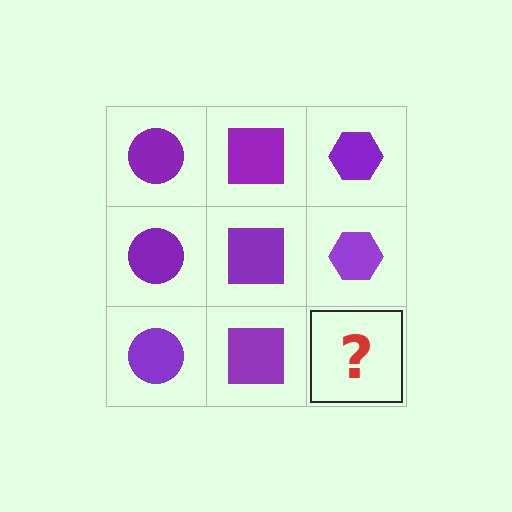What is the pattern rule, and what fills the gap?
The rule is that each column has a consistent shape. The gap should be filled with a purple hexagon.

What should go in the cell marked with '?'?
The missing cell should contain a purple hexagon.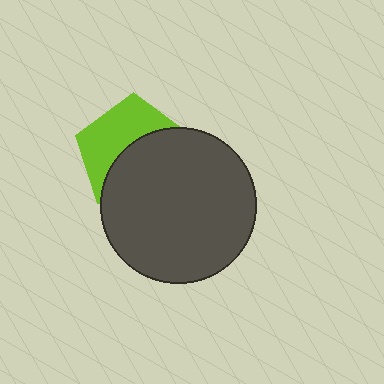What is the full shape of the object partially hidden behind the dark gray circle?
The partially hidden object is a lime pentagon.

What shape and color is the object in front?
The object in front is a dark gray circle.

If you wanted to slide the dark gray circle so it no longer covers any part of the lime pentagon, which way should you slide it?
Slide it toward the lower-right — that is the most direct way to separate the two shapes.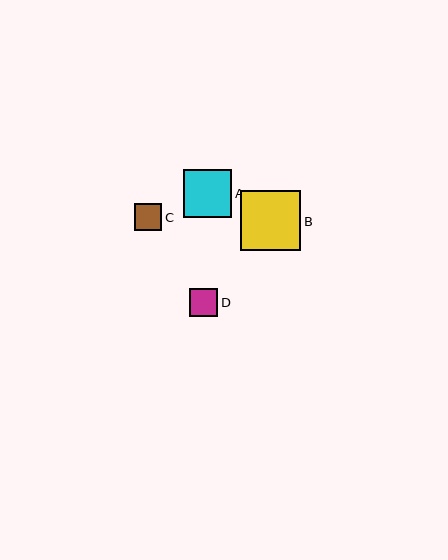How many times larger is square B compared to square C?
Square B is approximately 2.2 times the size of square C.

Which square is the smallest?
Square C is the smallest with a size of approximately 28 pixels.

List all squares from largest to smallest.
From largest to smallest: B, A, D, C.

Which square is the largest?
Square B is the largest with a size of approximately 60 pixels.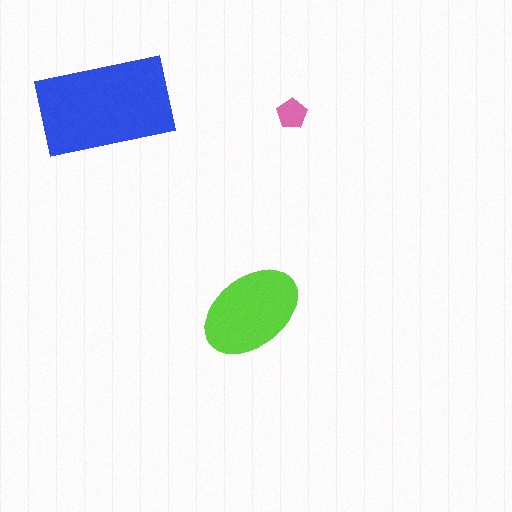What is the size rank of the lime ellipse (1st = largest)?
2nd.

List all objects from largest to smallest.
The blue rectangle, the lime ellipse, the pink pentagon.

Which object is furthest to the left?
The blue rectangle is leftmost.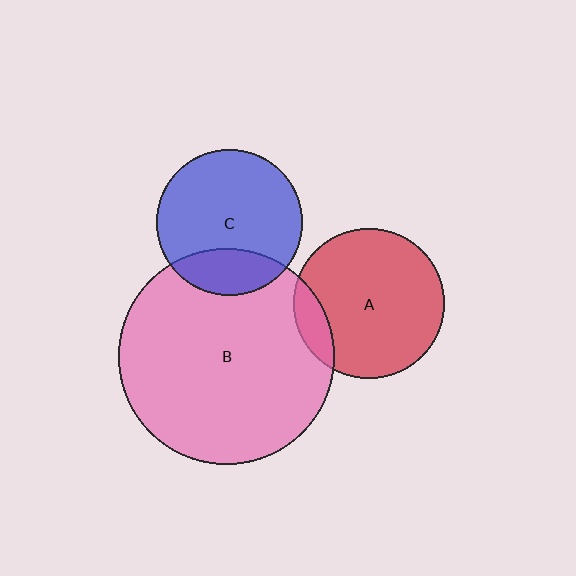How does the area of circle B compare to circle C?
Approximately 2.2 times.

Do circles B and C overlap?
Yes.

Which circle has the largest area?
Circle B (pink).